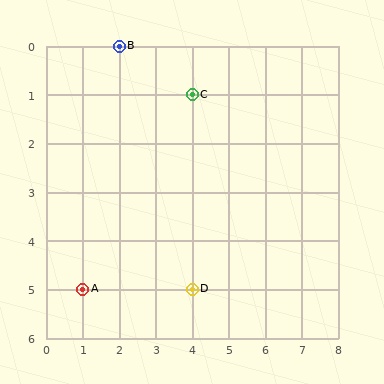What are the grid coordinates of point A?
Point A is at grid coordinates (1, 5).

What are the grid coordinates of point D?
Point D is at grid coordinates (4, 5).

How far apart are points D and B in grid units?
Points D and B are 2 columns and 5 rows apart (about 5.4 grid units diagonally).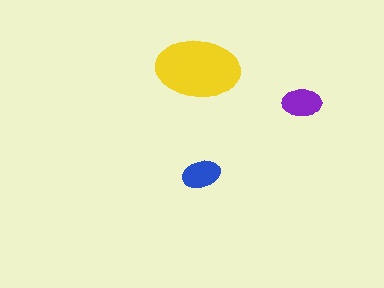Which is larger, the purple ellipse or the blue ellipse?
The purple one.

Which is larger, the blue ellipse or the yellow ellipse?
The yellow one.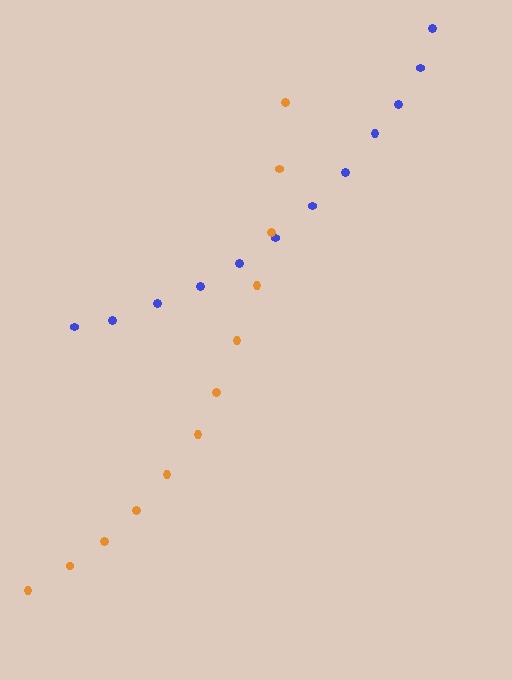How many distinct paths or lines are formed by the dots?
There are 2 distinct paths.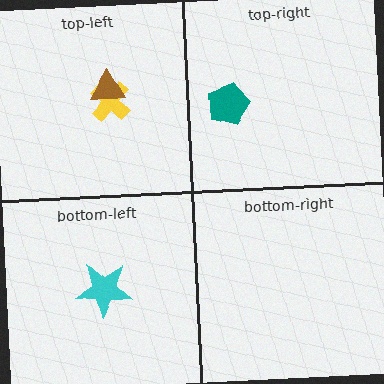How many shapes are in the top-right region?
1.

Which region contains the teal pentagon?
The top-right region.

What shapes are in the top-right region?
The teal pentagon.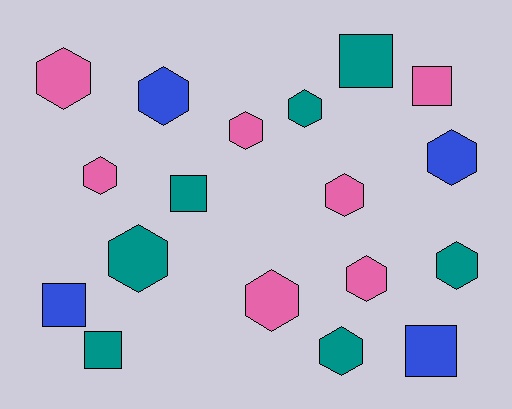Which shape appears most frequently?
Hexagon, with 12 objects.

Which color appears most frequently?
Teal, with 7 objects.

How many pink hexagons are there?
There are 6 pink hexagons.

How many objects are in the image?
There are 18 objects.